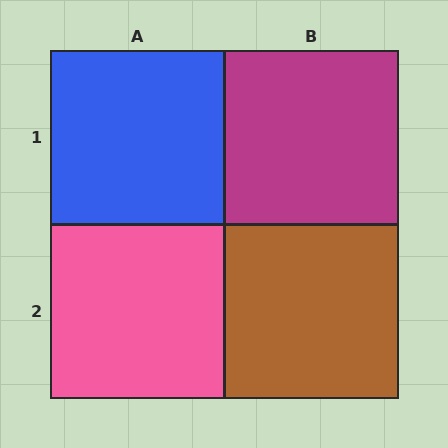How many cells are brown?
1 cell is brown.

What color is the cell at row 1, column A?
Blue.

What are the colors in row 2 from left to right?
Pink, brown.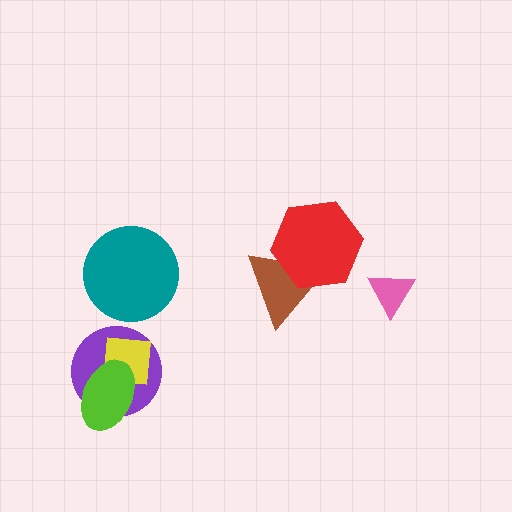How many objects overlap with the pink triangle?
0 objects overlap with the pink triangle.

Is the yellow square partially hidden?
Yes, it is partially covered by another shape.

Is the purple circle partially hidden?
Yes, it is partially covered by another shape.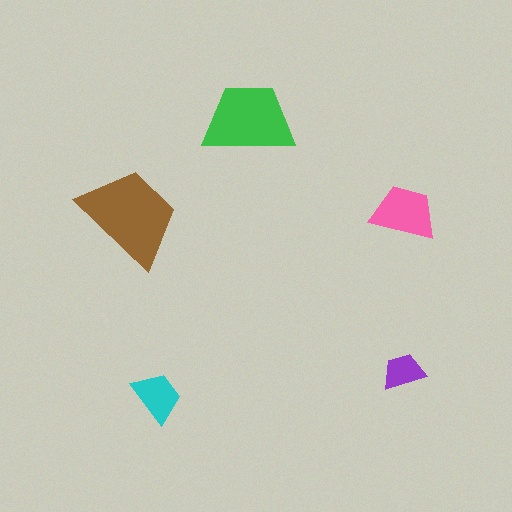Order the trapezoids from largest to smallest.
the brown one, the green one, the pink one, the cyan one, the purple one.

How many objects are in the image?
There are 5 objects in the image.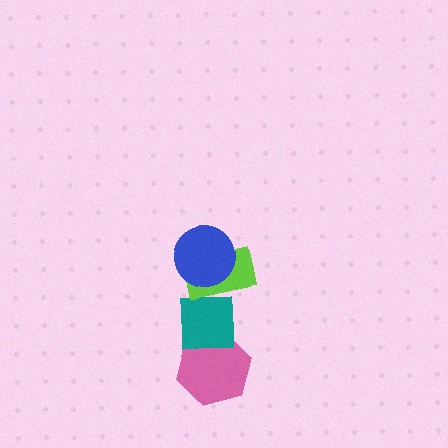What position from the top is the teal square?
The teal square is 3rd from the top.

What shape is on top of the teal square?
The lime rectangle is on top of the teal square.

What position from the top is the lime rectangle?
The lime rectangle is 2nd from the top.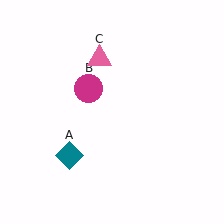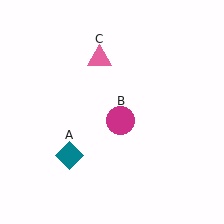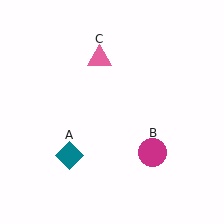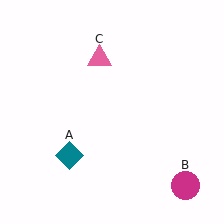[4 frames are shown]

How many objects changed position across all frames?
1 object changed position: magenta circle (object B).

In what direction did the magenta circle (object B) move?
The magenta circle (object B) moved down and to the right.